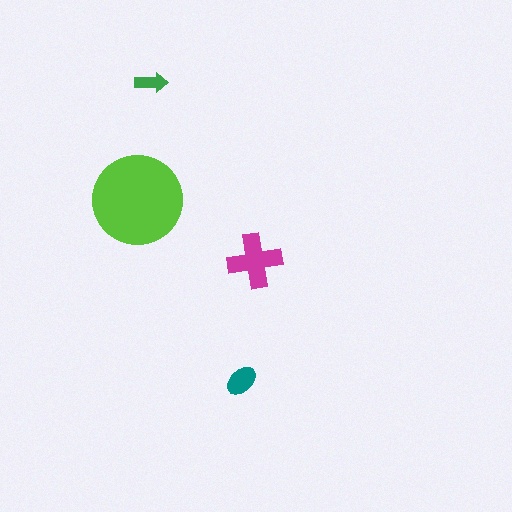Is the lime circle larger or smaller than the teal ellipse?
Larger.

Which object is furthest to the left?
The lime circle is leftmost.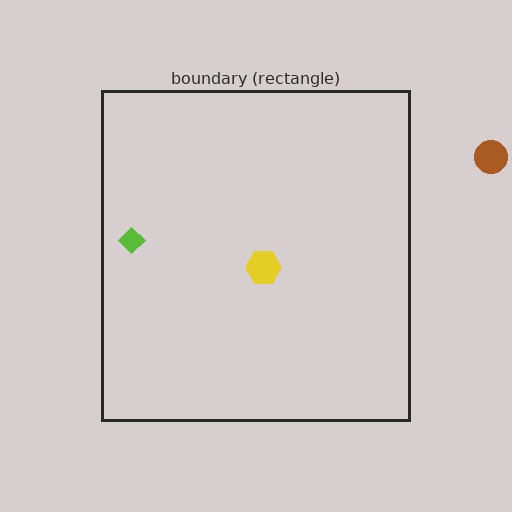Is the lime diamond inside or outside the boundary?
Inside.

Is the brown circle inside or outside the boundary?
Outside.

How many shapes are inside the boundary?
2 inside, 1 outside.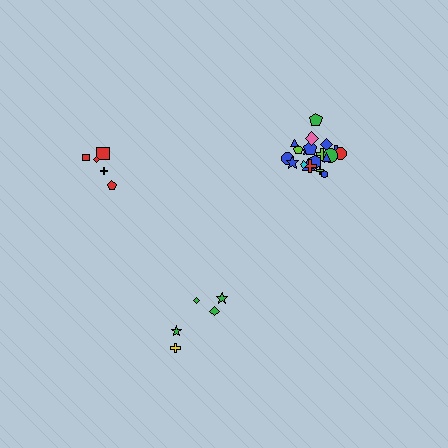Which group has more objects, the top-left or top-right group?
The top-right group.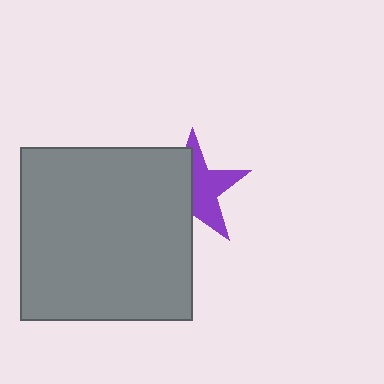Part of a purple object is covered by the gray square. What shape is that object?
It is a star.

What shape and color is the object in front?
The object in front is a gray square.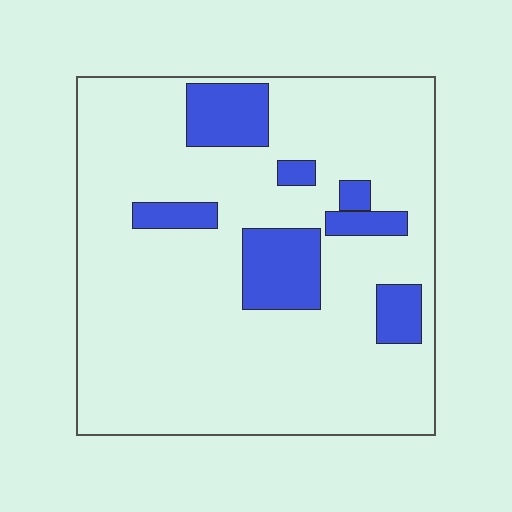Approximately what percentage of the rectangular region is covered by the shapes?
Approximately 15%.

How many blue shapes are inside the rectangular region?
7.